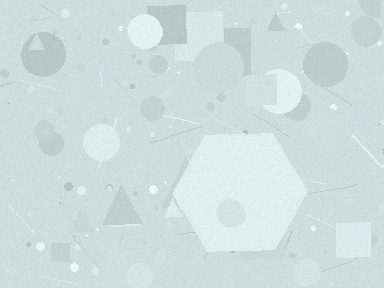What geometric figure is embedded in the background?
A hexagon is embedded in the background.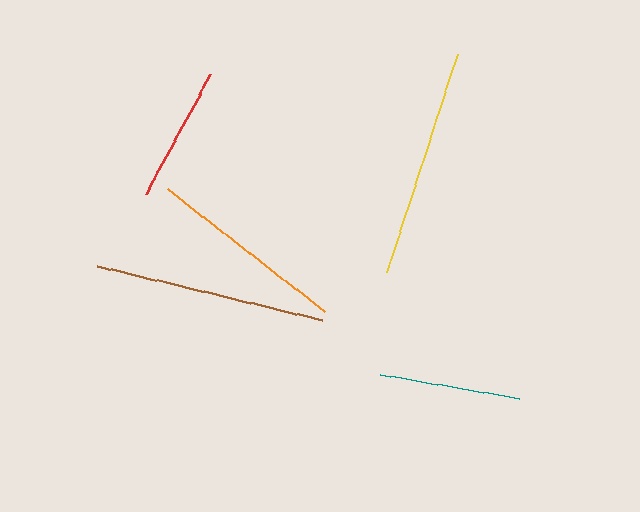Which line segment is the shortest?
The red line is the shortest at approximately 136 pixels.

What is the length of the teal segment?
The teal segment is approximately 141 pixels long.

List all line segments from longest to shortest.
From longest to shortest: brown, yellow, orange, teal, red.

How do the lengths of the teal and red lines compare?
The teal and red lines are approximately the same length.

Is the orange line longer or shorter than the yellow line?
The yellow line is longer than the orange line.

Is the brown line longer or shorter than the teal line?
The brown line is longer than the teal line.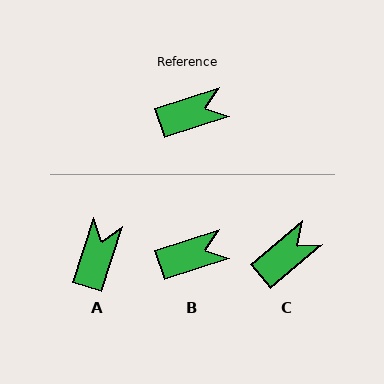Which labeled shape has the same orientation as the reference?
B.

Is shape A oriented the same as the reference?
No, it is off by about 55 degrees.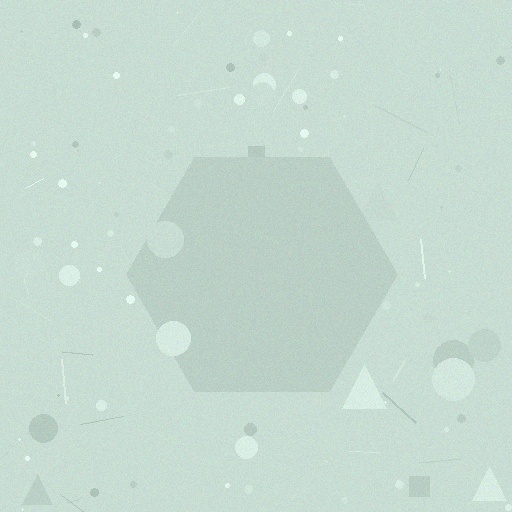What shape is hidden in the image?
A hexagon is hidden in the image.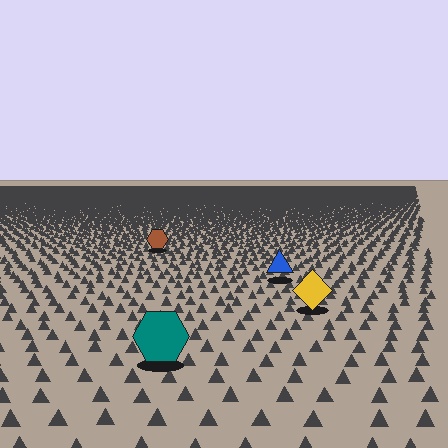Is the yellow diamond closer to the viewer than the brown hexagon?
Yes. The yellow diamond is closer — you can tell from the texture gradient: the ground texture is coarser near it.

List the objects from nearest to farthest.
From nearest to farthest: the teal hexagon, the yellow diamond, the blue triangle, the brown hexagon.